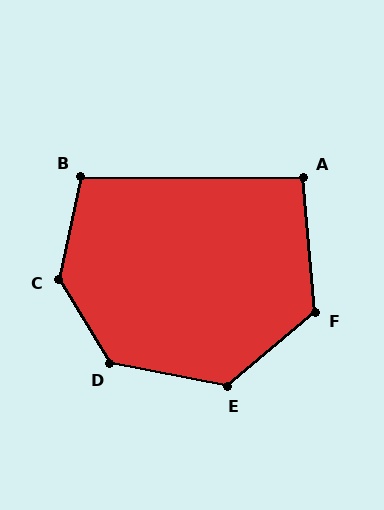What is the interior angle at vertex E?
Approximately 129 degrees (obtuse).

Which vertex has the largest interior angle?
C, at approximately 136 degrees.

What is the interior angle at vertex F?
Approximately 125 degrees (obtuse).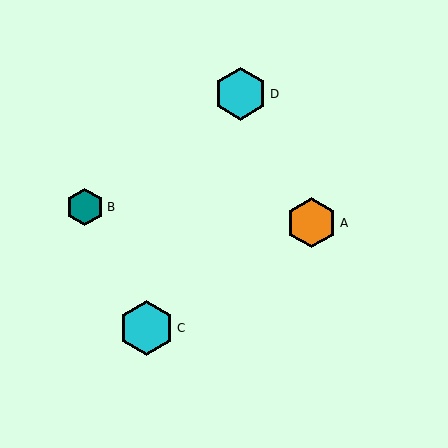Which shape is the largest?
The cyan hexagon (labeled C) is the largest.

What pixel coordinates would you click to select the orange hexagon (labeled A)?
Click at (312, 223) to select the orange hexagon A.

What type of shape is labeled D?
Shape D is a cyan hexagon.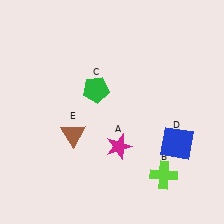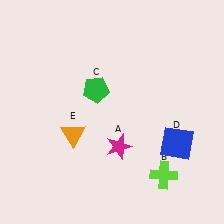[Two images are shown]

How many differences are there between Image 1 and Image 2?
There is 1 difference between the two images.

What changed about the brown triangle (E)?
In Image 1, E is brown. In Image 2, it changed to orange.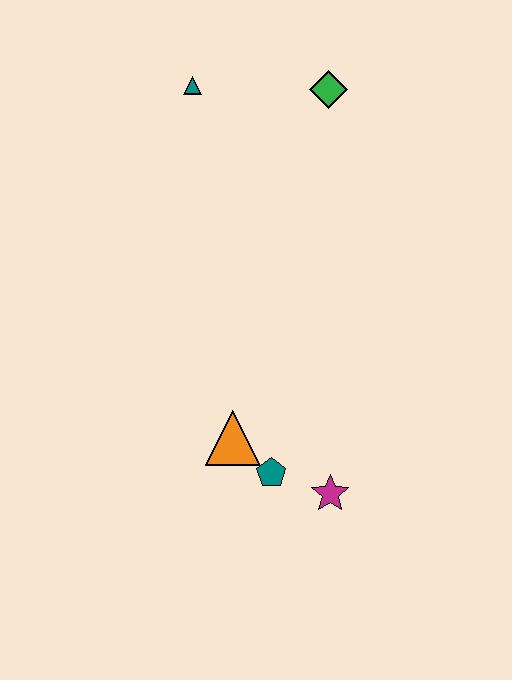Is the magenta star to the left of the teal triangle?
No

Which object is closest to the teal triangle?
The green diamond is closest to the teal triangle.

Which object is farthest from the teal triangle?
The magenta star is farthest from the teal triangle.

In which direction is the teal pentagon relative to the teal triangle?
The teal pentagon is below the teal triangle.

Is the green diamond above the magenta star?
Yes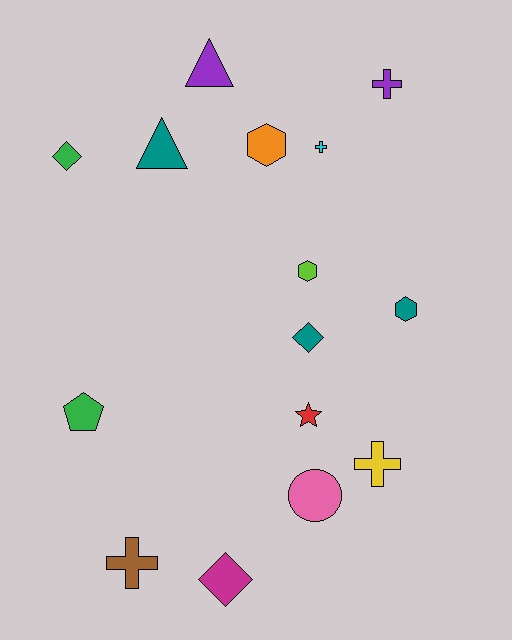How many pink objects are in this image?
There is 1 pink object.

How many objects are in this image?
There are 15 objects.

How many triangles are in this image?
There are 2 triangles.